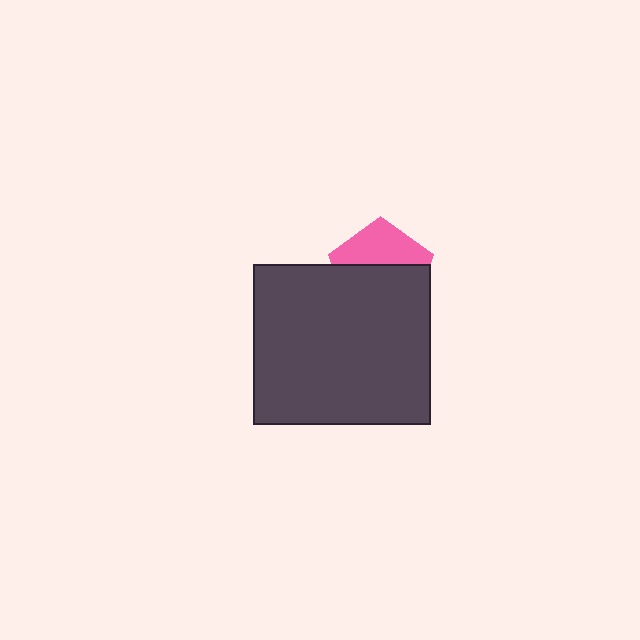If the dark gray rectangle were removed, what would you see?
You would see the complete pink pentagon.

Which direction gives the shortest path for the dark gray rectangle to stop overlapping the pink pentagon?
Moving down gives the shortest separation.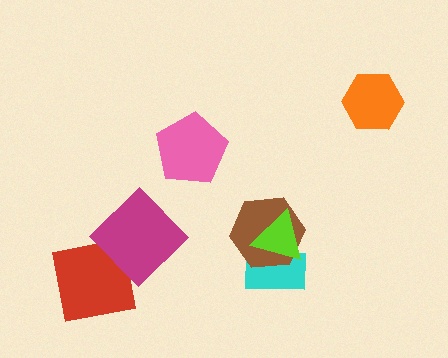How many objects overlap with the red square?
1 object overlaps with the red square.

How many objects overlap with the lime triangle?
2 objects overlap with the lime triangle.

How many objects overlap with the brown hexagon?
2 objects overlap with the brown hexagon.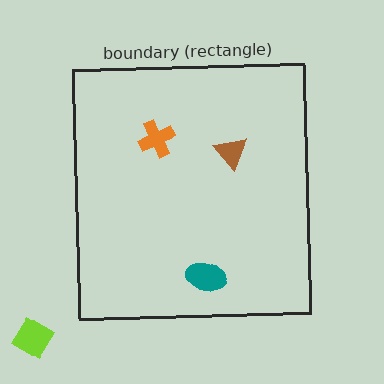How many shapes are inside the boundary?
3 inside, 1 outside.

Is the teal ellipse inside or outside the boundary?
Inside.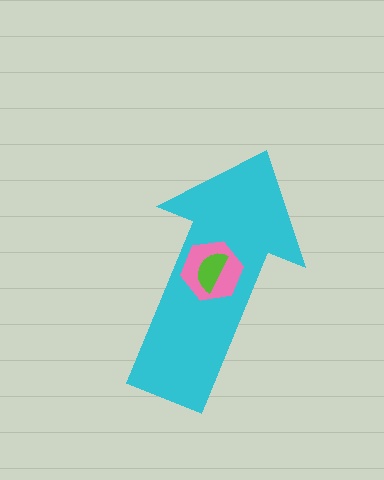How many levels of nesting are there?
3.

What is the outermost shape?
The cyan arrow.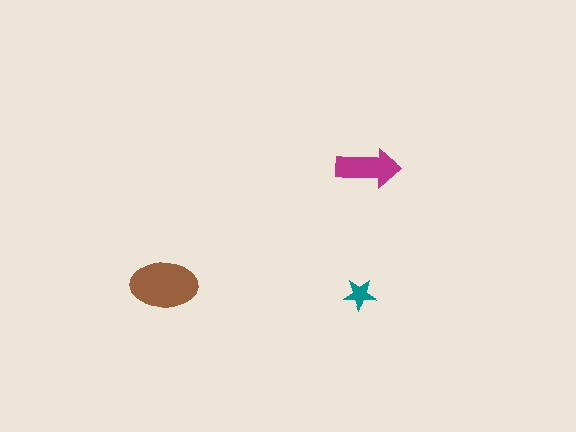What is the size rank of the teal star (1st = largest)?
3rd.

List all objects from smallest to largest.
The teal star, the magenta arrow, the brown ellipse.